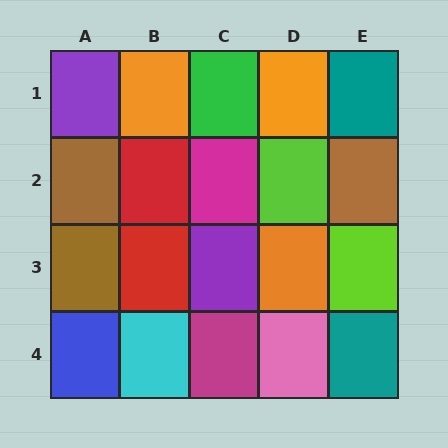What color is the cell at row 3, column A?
Brown.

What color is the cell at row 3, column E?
Lime.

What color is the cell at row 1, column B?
Orange.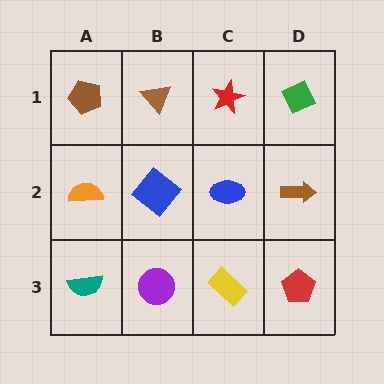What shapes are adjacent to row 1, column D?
A brown arrow (row 2, column D), a red star (row 1, column C).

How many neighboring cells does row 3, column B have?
3.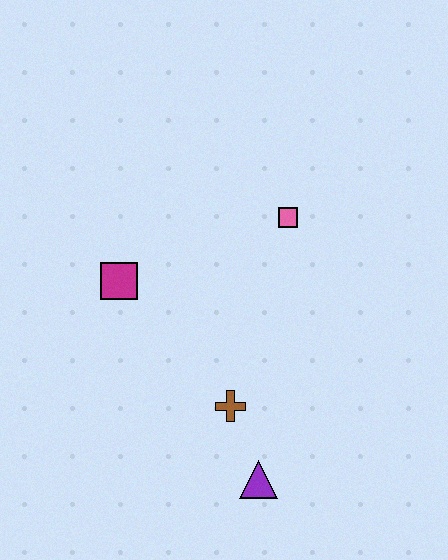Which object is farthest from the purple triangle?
The pink square is farthest from the purple triangle.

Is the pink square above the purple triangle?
Yes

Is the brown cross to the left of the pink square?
Yes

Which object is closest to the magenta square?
The brown cross is closest to the magenta square.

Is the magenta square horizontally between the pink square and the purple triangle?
No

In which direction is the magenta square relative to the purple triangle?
The magenta square is above the purple triangle.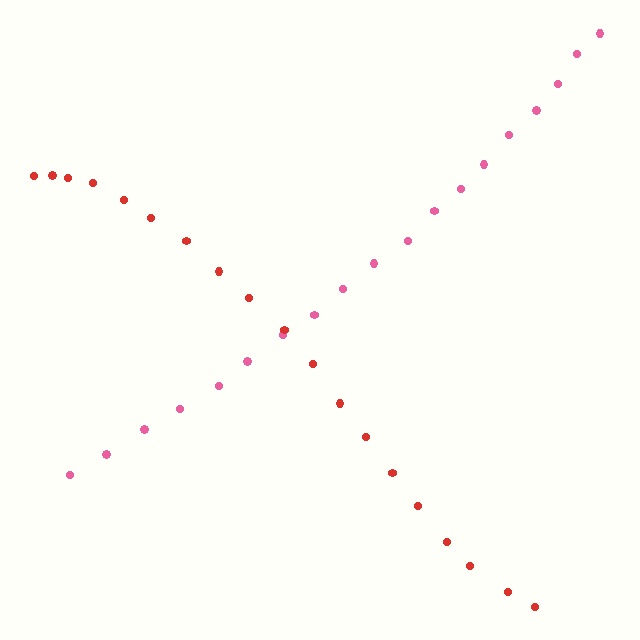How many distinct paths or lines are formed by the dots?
There are 2 distinct paths.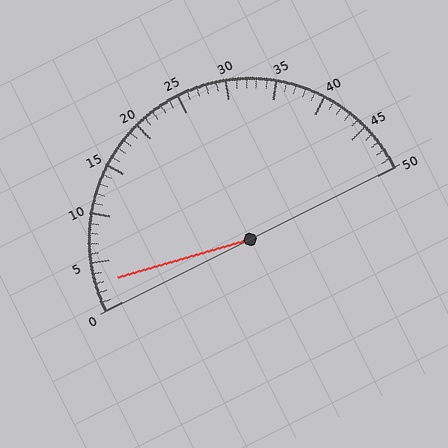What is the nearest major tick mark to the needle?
The nearest major tick mark is 5.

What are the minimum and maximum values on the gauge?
The gauge ranges from 0 to 50.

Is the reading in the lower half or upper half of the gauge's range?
The reading is in the lower half of the range (0 to 50).